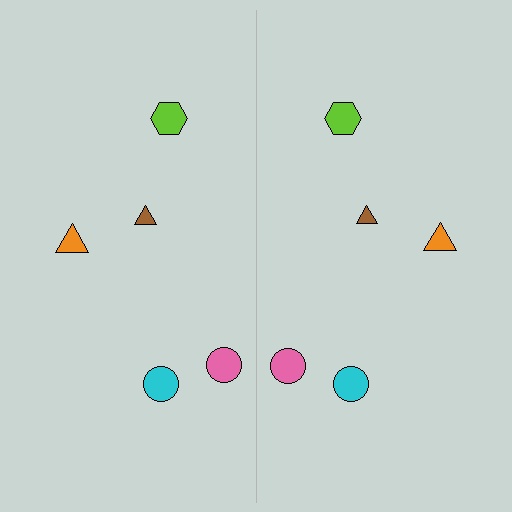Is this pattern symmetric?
Yes, this pattern has bilateral (reflection) symmetry.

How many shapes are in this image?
There are 10 shapes in this image.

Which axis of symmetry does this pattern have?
The pattern has a vertical axis of symmetry running through the center of the image.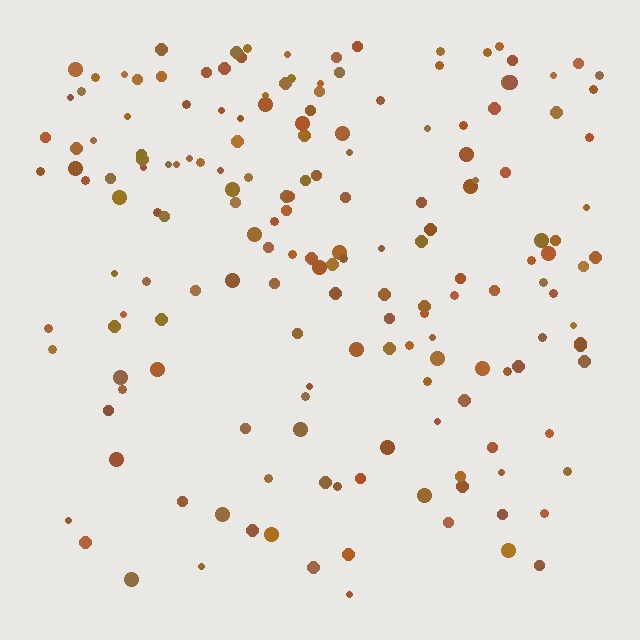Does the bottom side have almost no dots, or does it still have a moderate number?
Still a moderate number, just noticeably fewer than the top.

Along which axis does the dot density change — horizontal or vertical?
Vertical.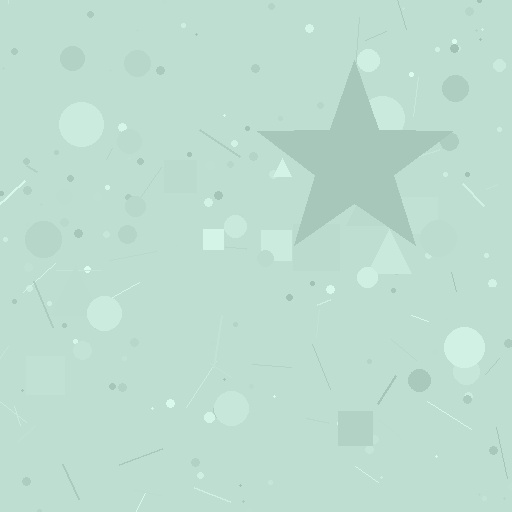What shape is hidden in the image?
A star is hidden in the image.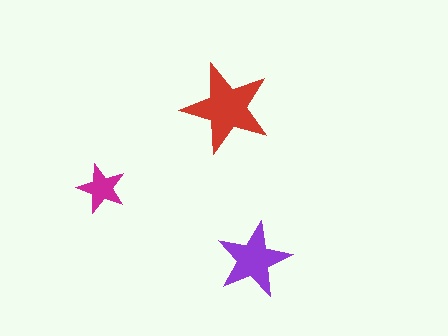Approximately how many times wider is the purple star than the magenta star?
About 1.5 times wider.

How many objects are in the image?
There are 3 objects in the image.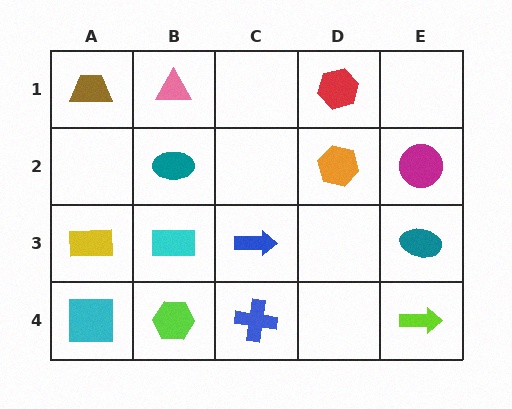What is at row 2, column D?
An orange hexagon.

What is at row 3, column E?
A teal ellipse.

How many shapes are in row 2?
3 shapes.